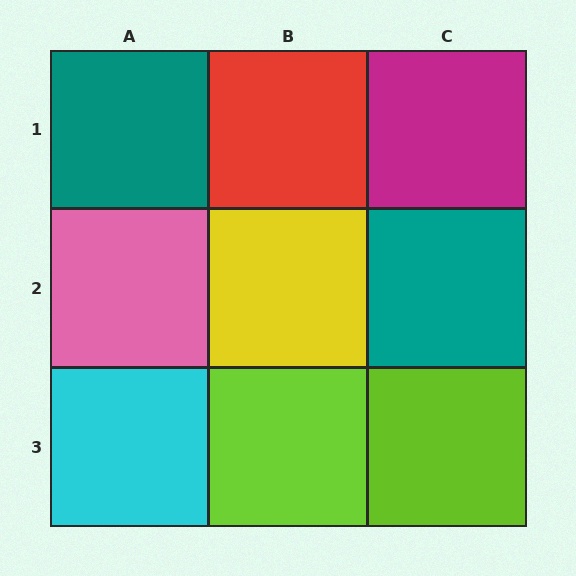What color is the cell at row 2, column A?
Pink.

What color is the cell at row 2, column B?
Yellow.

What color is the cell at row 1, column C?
Magenta.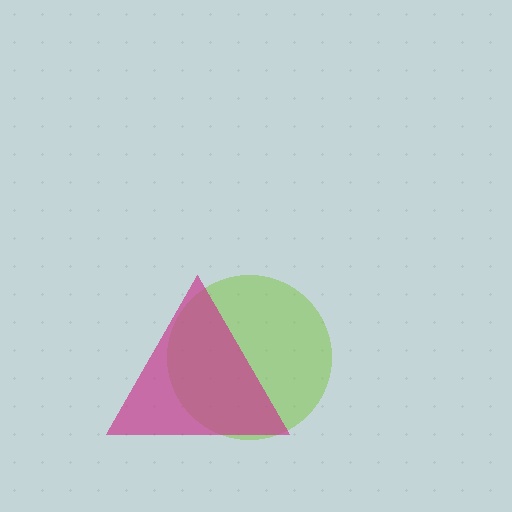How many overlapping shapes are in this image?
There are 2 overlapping shapes in the image.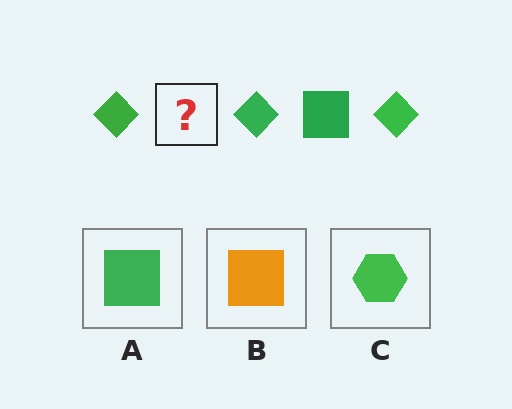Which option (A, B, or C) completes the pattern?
A.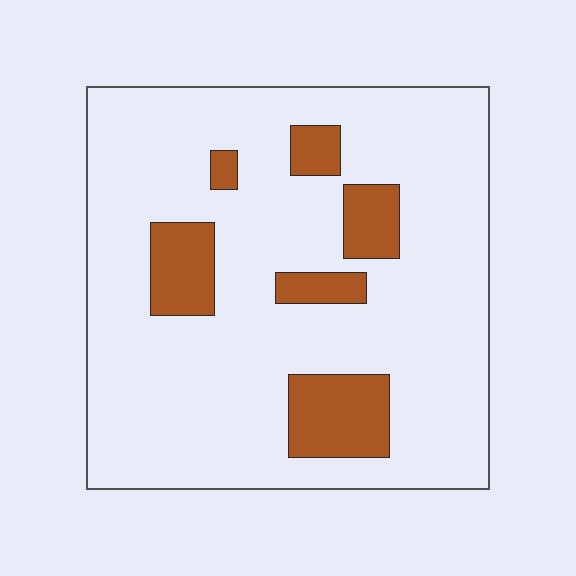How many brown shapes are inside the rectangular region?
6.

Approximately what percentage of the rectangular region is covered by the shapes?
Approximately 15%.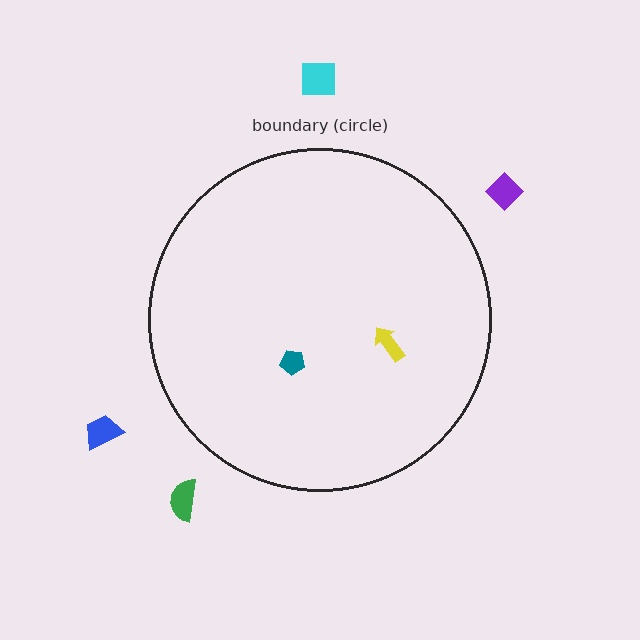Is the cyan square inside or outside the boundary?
Outside.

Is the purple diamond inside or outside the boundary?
Outside.